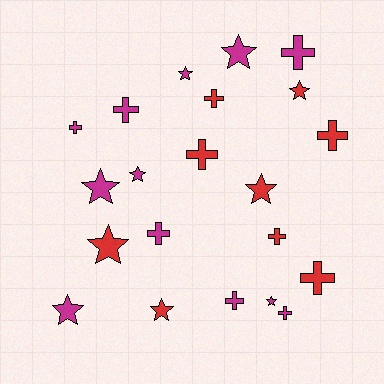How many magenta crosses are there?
There are 6 magenta crosses.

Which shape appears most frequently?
Cross, with 11 objects.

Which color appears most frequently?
Magenta, with 12 objects.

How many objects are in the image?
There are 21 objects.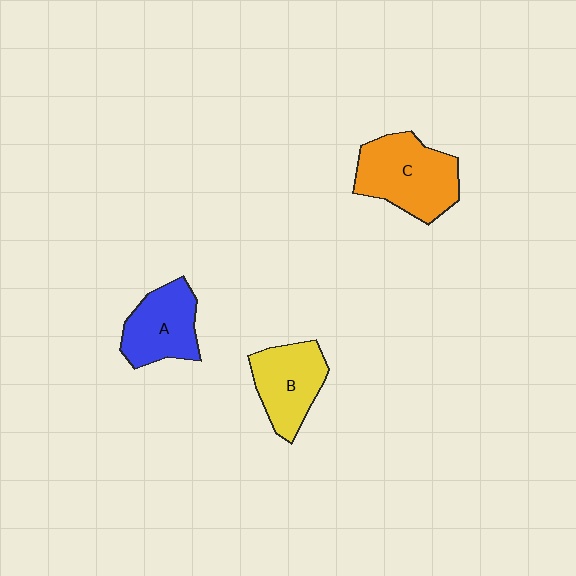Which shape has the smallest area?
Shape A (blue).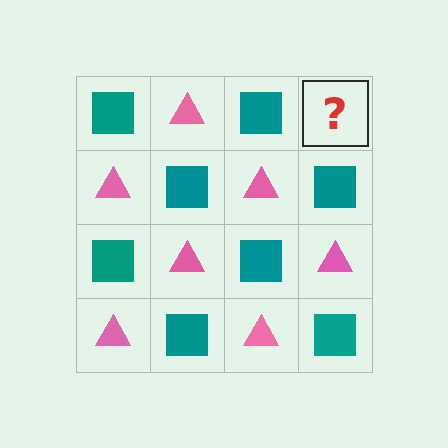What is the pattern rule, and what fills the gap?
The rule is that it alternates teal square and pink triangle in a checkerboard pattern. The gap should be filled with a pink triangle.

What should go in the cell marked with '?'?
The missing cell should contain a pink triangle.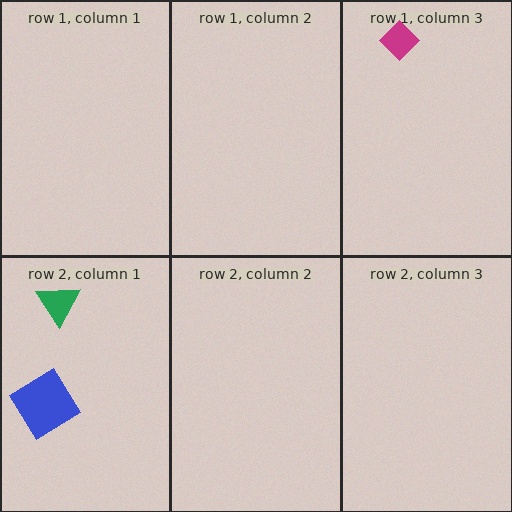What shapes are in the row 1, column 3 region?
The magenta diamond.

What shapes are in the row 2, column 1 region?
The green triangle, the blue diamond.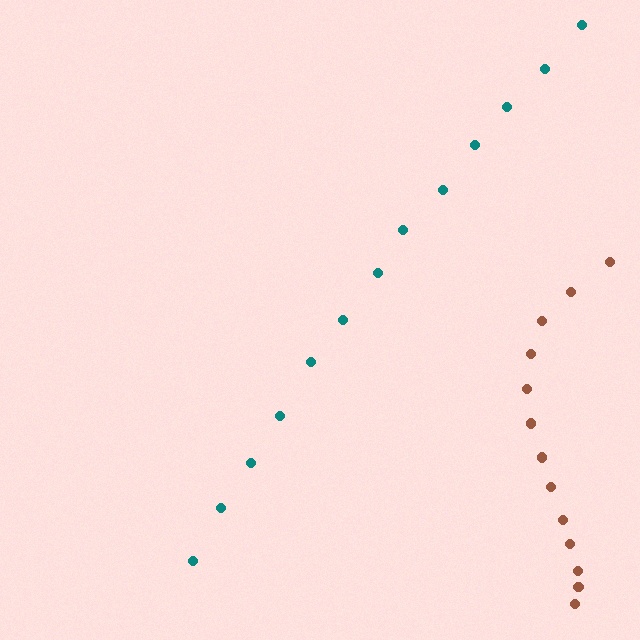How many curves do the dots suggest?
There are 2 distinct paths.